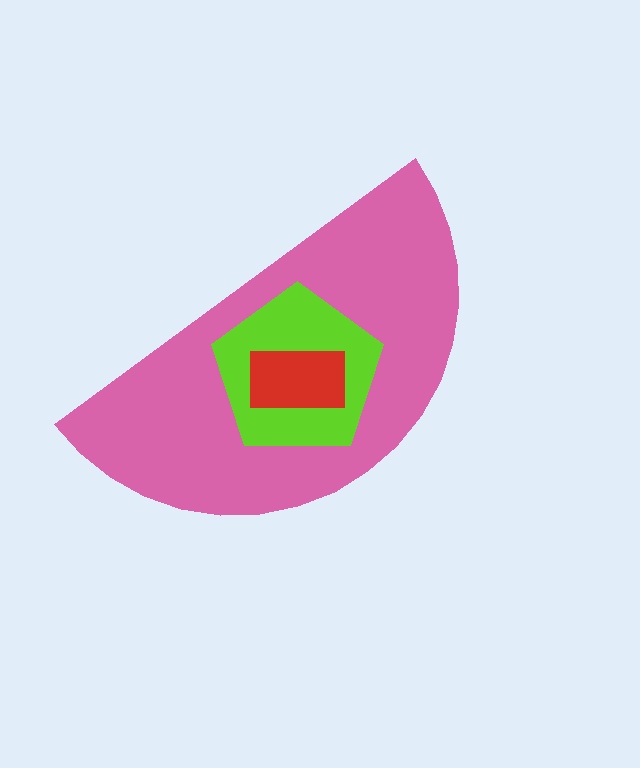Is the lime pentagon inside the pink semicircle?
Yes.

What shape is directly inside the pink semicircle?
The lime pentagon.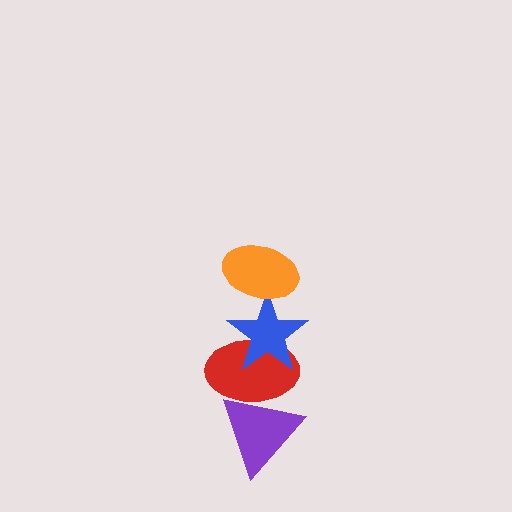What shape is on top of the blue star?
The orange ellipse is on top of the blue star.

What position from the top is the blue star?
The blue star is 2nd from the top.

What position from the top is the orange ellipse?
The orange ellipse is 1st from the top.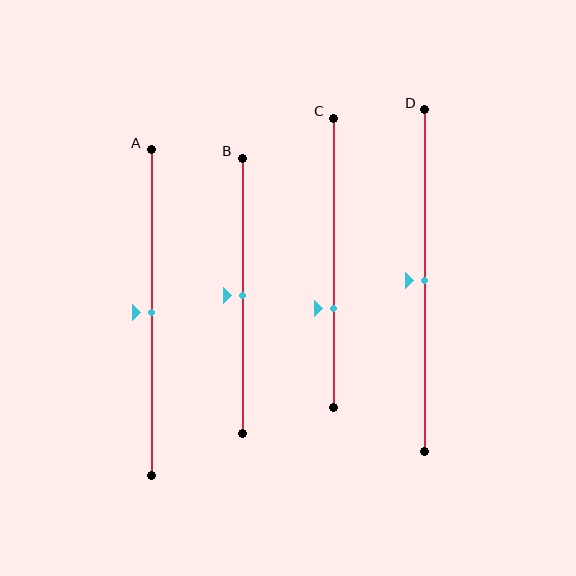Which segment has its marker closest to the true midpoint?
Segment A has its marker closest to the true midpoint.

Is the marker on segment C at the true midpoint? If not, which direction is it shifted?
No, the marker on segment C is shifted downward by about 16% of the segment length.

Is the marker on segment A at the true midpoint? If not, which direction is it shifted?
Yes, the marker on segment A is at the true midpoint.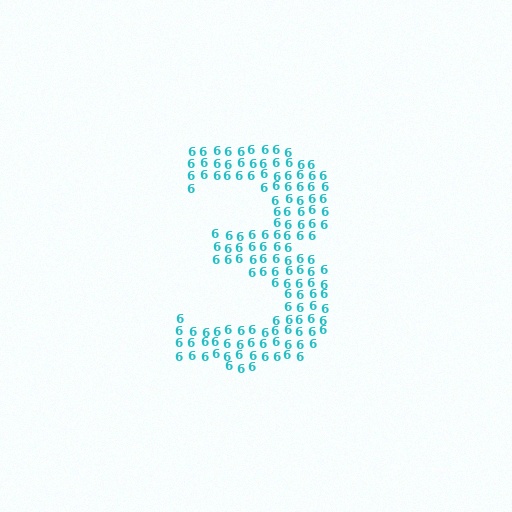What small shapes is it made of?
It is made of small digit 6's.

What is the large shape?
The large shape is the digit 3.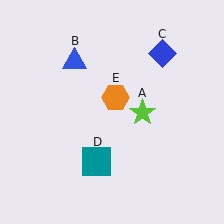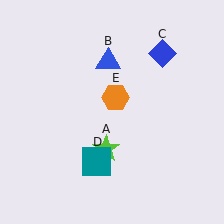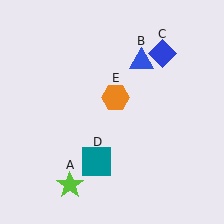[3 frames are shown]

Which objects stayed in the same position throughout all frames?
Blue diamond (object C) and teal square (object D) and orange hexagon (object E) remained stationary.